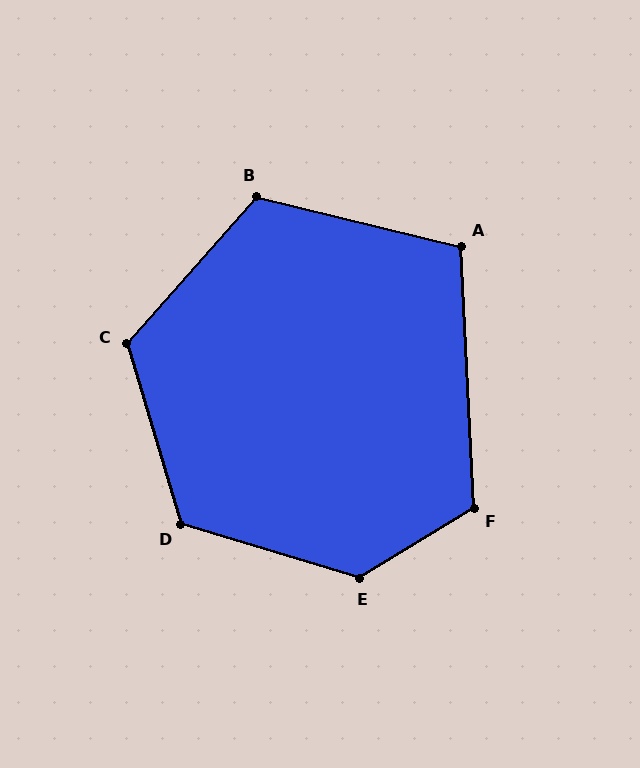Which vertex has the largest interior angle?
E, at approximately 132 degrees.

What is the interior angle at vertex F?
Approximately 119 degrees (obtuse).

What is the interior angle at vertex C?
Approximately 122 degrees (obtuse).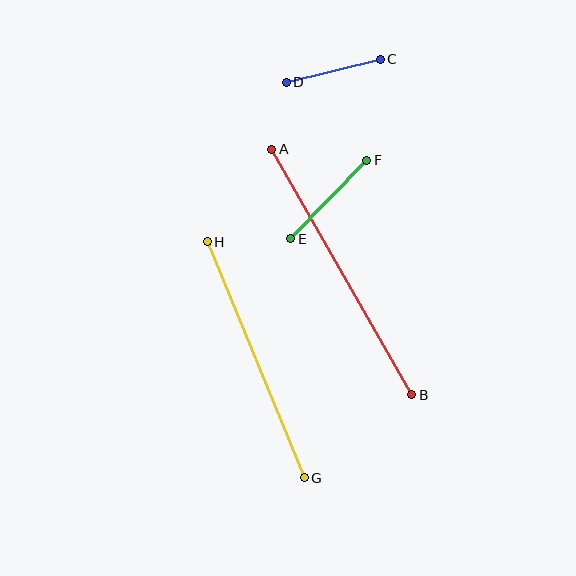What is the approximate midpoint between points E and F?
The midpoint is at approximately (329, 199) pixels.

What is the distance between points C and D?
The distance is approximately 97 pixels.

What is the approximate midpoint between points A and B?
The midpoint is at approximately (342, 272) pixels.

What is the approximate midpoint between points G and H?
The midpoint is at approximately (256, 360) pixels.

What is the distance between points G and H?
The distance is approximately 255 pixels.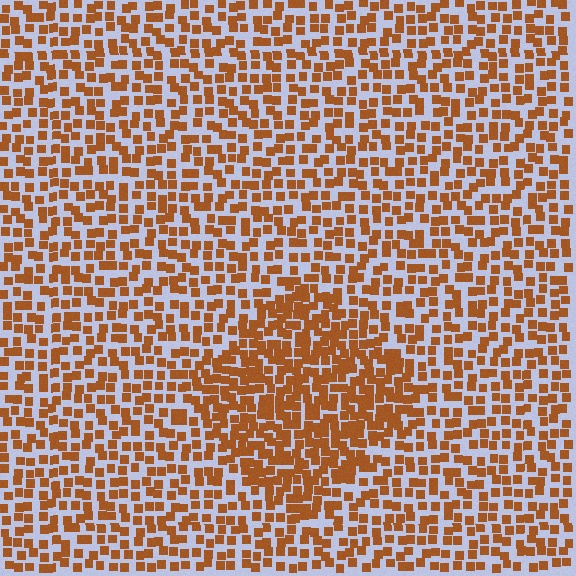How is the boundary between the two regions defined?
The boundary is defined by a change in element density (approximately 1.7x ratio). All elements are the same color, size, and shape.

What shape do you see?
I see a diamond.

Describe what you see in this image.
The image contains small brown elements arranged at two different densities. A diamond-shaped region is visible where the elements are more densely packed than the surrounding area.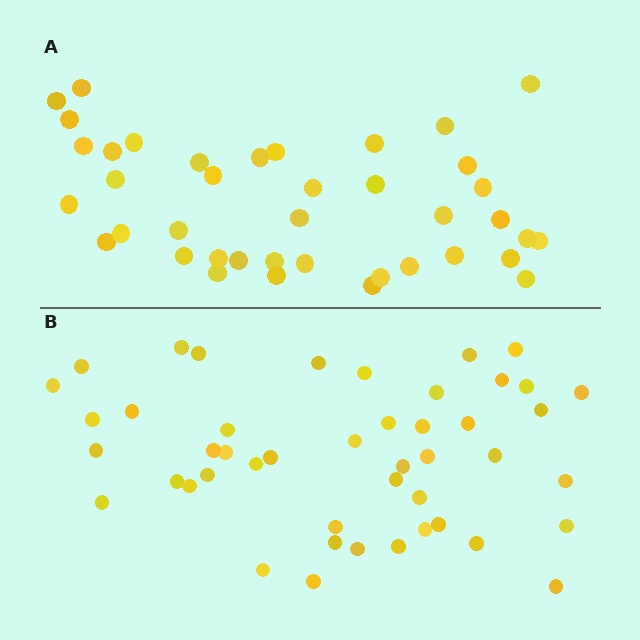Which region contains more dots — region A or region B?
Region B (the bottom region) has more dots.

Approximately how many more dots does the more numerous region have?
Region B has about 6 more dots than region A.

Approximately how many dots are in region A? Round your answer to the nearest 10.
About 40 dots.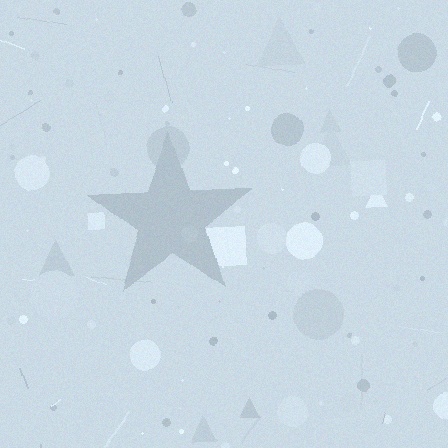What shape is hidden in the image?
A star is hidden in the image.